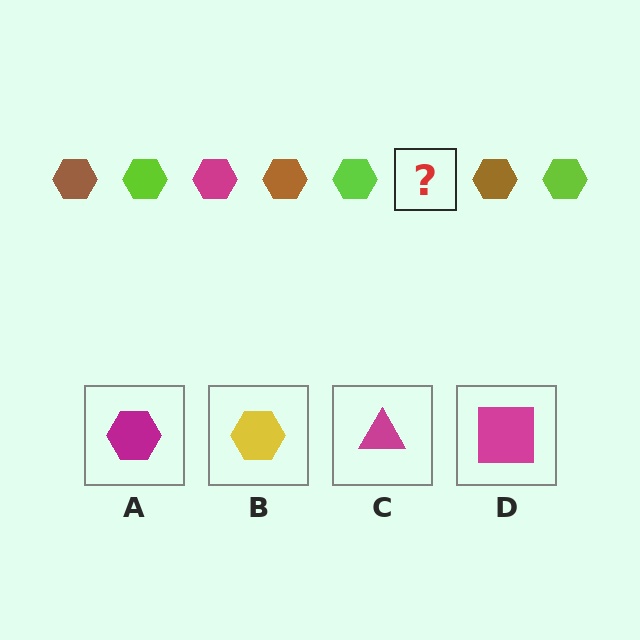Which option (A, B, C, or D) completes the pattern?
A.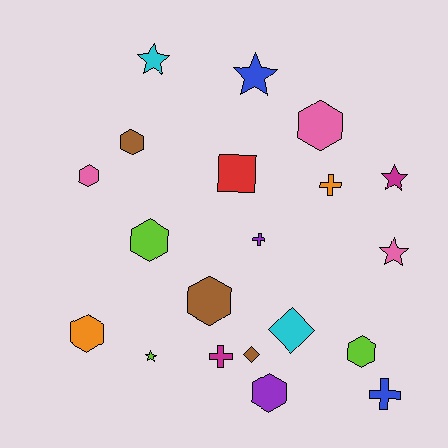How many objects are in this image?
There are 20 objects.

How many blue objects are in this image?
There are 2 blue objects.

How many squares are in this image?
There is 1 square.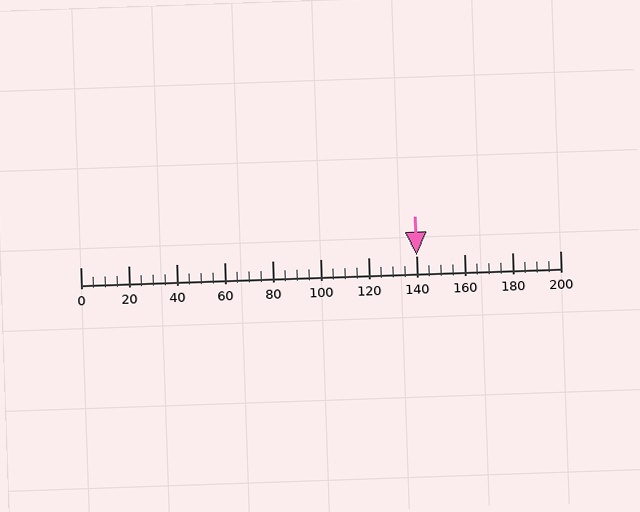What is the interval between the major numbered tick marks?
The major tick marks are spaced 20 units apart.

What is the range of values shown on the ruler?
The ruler shows values from 0 to 200.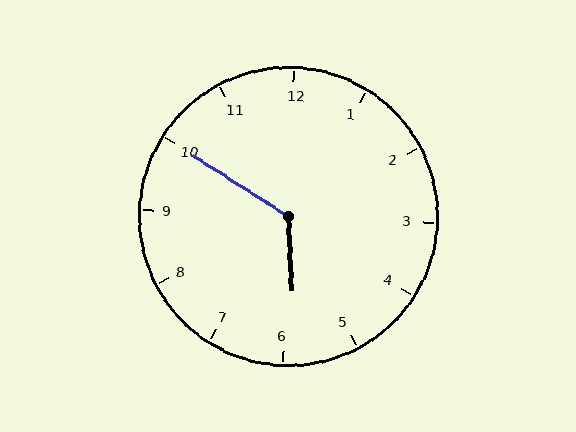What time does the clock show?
5:50.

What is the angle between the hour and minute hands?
Approximately 125 degrees.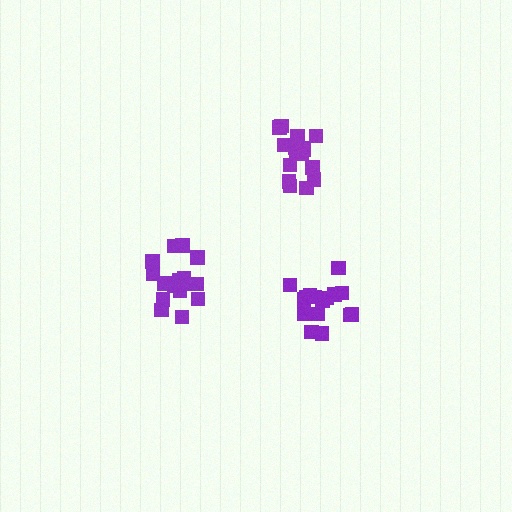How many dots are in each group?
Group 1: 16 dots, Group 2: 16 dots, Group 3: 17 dots (49 total).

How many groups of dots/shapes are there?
There are 3 groups.